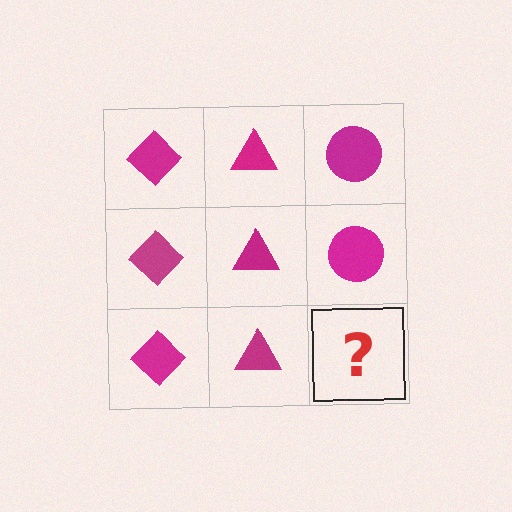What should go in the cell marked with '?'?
The missing cell should contain a magenta circle.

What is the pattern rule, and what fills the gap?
The rule is that each column has a consistent shape. The gap should be filled with a magenta circle.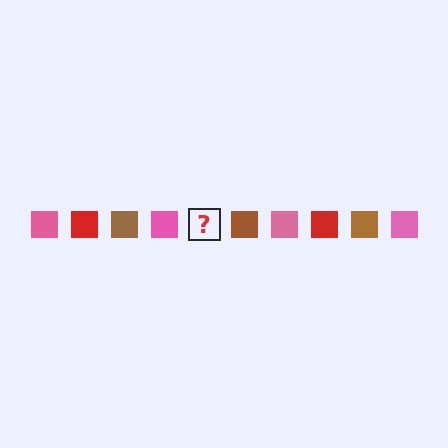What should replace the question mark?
The question mark should be replaced with a red square.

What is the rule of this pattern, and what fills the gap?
The rule is that the pattern cycles through pink, red, brown squares. The gap should be filled with a red square.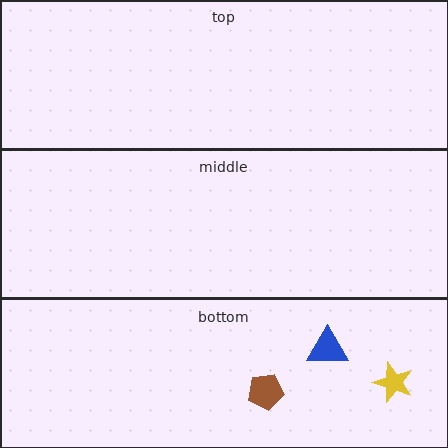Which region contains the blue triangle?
The bottom region.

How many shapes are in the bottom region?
3.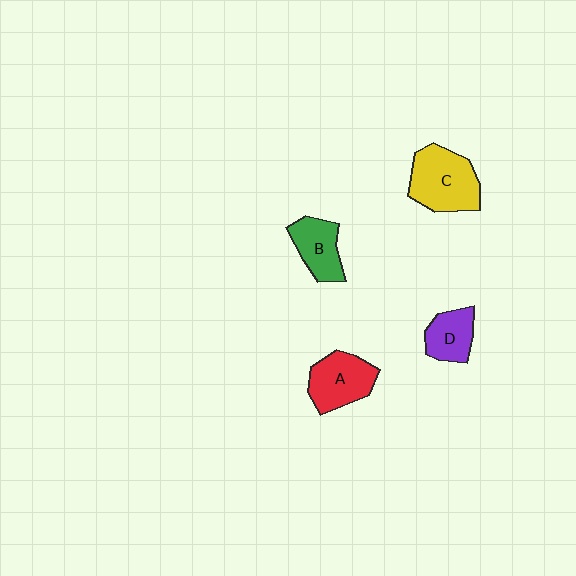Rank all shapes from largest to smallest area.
From largest to smallest: C (yellow), A (red), B (green), D (purple).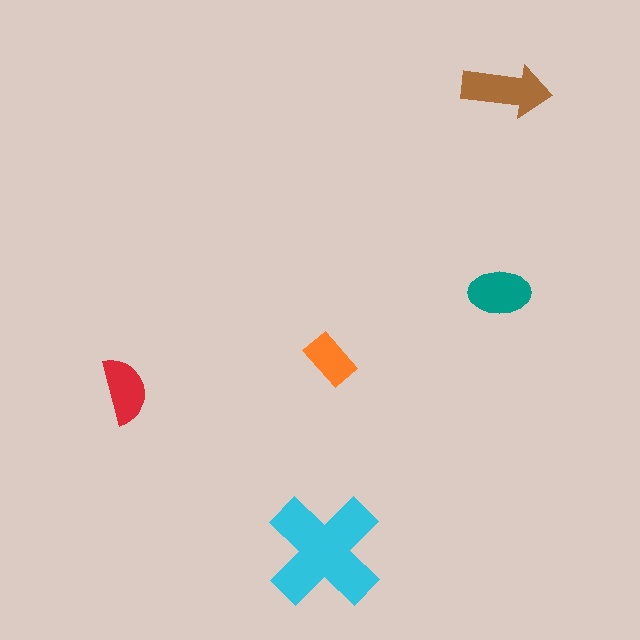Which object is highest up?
The brown arrow is topmost.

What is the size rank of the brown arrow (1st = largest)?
2nd.